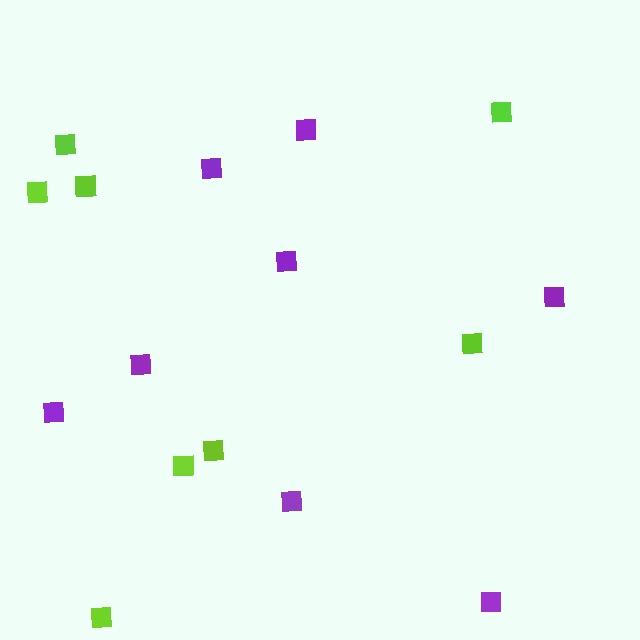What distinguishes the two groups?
There are 2 groups: one group of purple squares (8) and one group of lime squares (8).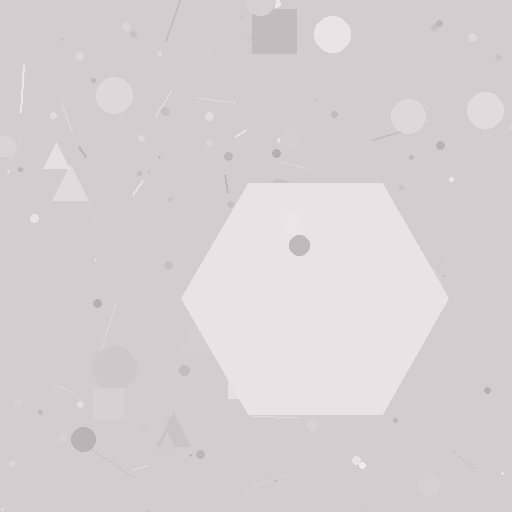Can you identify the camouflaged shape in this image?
The camouflaged shape is a hexagon.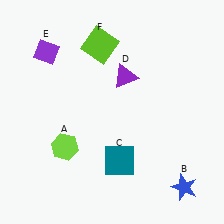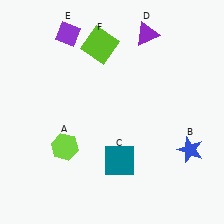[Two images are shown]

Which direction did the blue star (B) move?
The blue star (B) moved up.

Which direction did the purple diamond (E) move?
The purple diamond (E) moved right.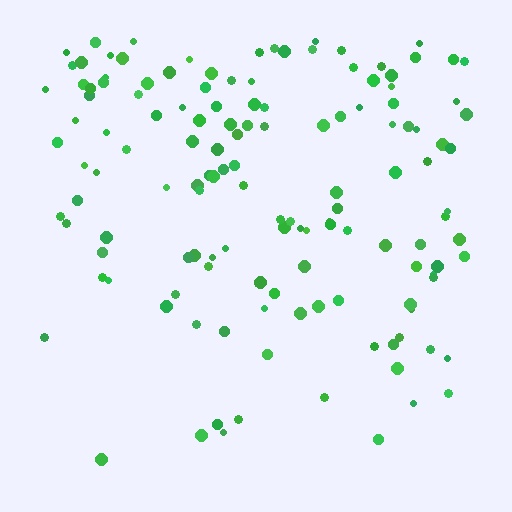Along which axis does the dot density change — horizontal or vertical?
Vertical.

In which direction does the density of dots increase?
From bottom to top, with the top side densest.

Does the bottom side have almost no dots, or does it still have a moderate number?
Still a moderate number, just noticeably fewer than the top.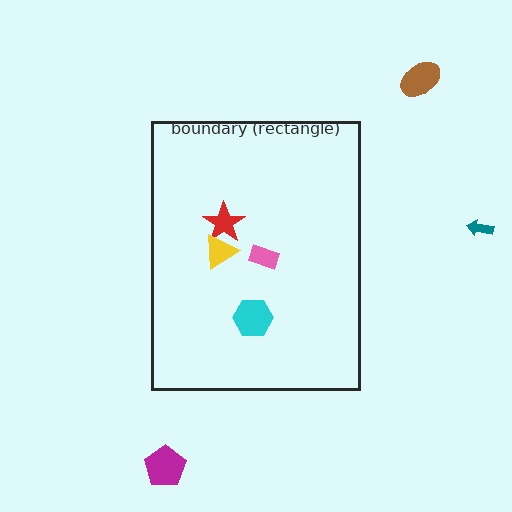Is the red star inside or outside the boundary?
Inside.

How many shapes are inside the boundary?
4 inside, 3 outside.